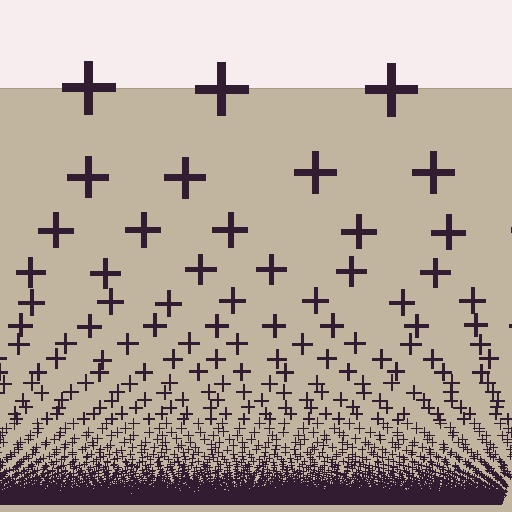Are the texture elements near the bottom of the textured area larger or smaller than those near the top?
Smaller. The gradient is inverted — elements near the bottom are smaller and denser.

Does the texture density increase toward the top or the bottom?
Density increases toward the bottom.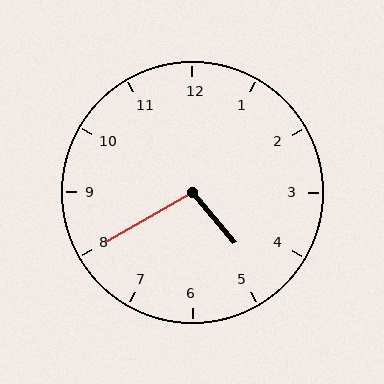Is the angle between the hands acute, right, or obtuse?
It is obtuse.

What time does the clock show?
4:40.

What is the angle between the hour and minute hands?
Approximately 100 degrees.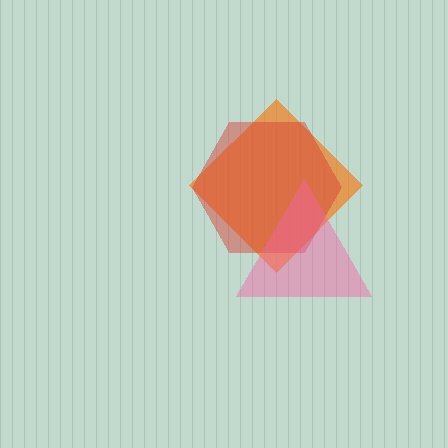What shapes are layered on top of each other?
The layered shapes are: an orange diamond, a red hexagon, a pink triangle.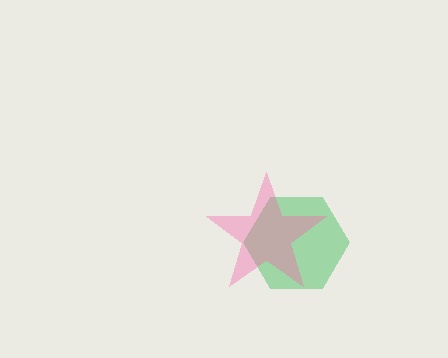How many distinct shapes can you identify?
There are 2 distinct shapes: a green hexagon, a pink star.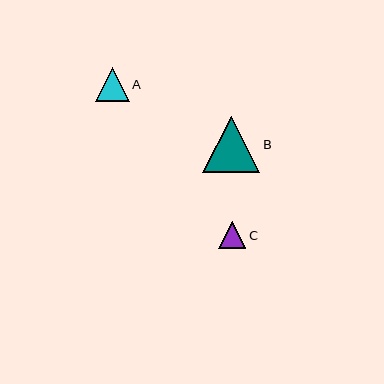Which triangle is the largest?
Triangle B is the largest with a size of approximately 57 pixels.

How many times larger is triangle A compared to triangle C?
Triangle A is approximately 1.3 times the size of triangle C.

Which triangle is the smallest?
Triangle C is the smallest with a size of approximately 27 pixels.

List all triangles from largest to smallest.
From largest to smallest: B, A, C.